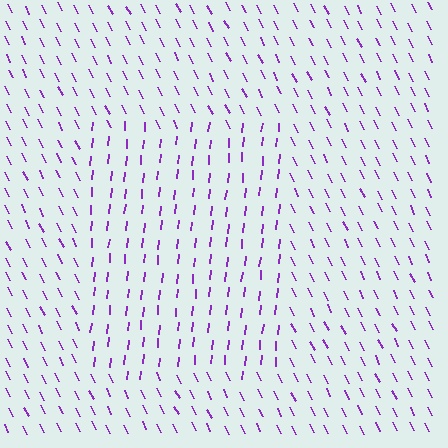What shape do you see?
I see a rectangle.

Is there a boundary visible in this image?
Yes, there is a texture boundary formed by a change in line orientation.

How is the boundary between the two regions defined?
The boundary is defined purely by a change in line orientation (approximately 32 degrees difference). All lines are the same color and thickness.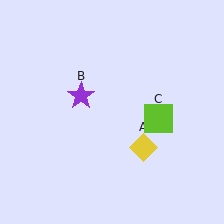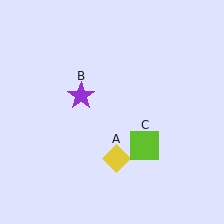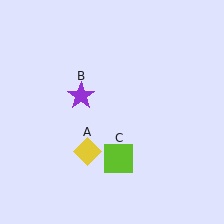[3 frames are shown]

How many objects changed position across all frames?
2 objects changed position: yellow diamond (object A), lime square (object C).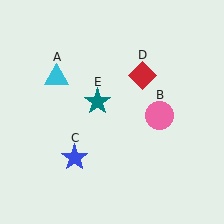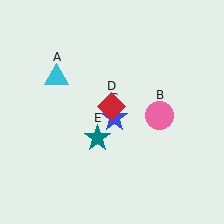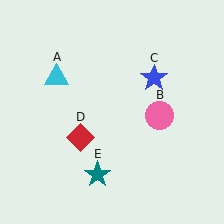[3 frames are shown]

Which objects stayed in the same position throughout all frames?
Cyan triangle (object A) and pink circle (object B) remained stationary.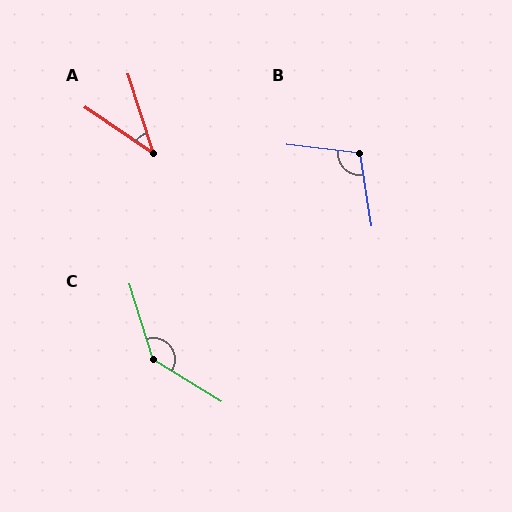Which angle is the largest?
C, at approximately 139 degrees.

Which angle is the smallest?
A, at approximately 38 degrees.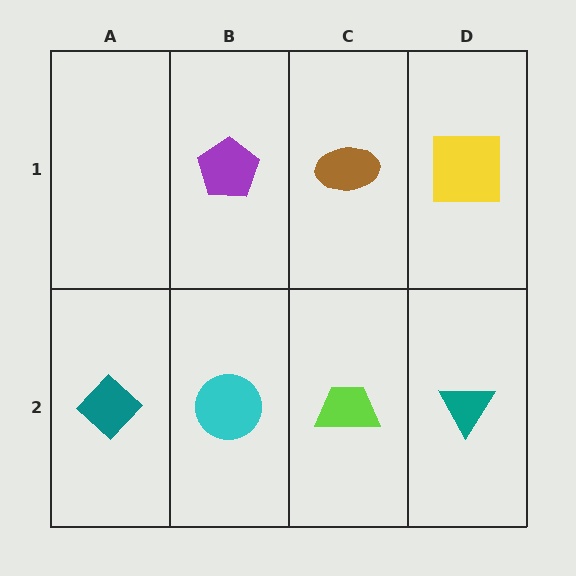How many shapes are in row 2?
4 shapes.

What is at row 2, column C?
A lime trapezoid.